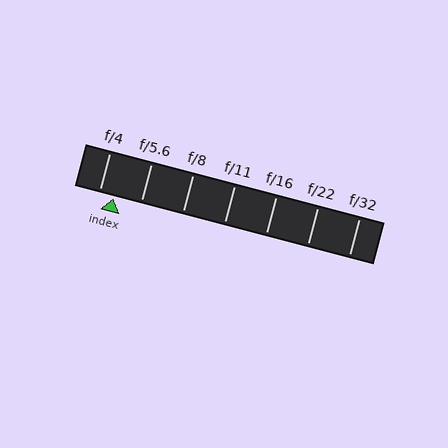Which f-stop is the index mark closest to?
The index mark is closest to f/4.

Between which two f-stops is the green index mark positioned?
The index mark is between f/4 and f/5.6.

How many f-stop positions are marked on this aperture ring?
There are 7 f-stop positions marked.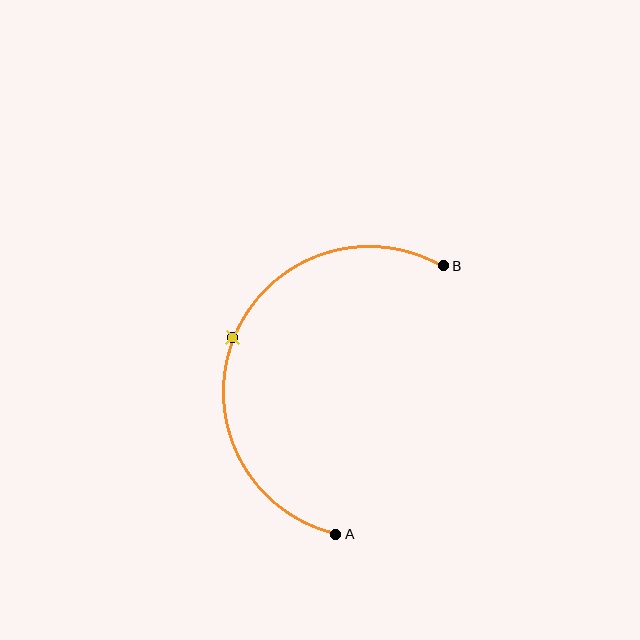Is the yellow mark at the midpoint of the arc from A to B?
Yes. The yellow mark lies on the arc at equal arc-length from both A and B — it is the arc midpoint.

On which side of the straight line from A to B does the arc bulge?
The arc bulges to the left of the straight line connecting A and B.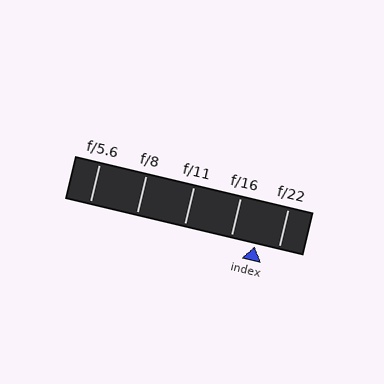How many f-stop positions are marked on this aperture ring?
There are 5 f-stop positions marked.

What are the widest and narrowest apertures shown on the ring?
The widest aperture shown is f/5.6 and the narrowest is f/22.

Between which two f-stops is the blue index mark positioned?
The index mark is between f/16 and f/22.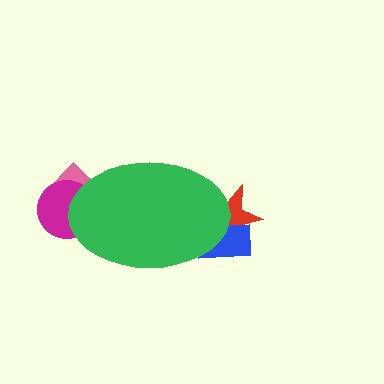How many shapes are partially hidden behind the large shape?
4 shapes are partially hidden.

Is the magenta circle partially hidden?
Yes, the magenta circle is partially hidden behind the green ellipse.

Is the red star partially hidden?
Yes, the red star is partially hidden behind the green ellipse.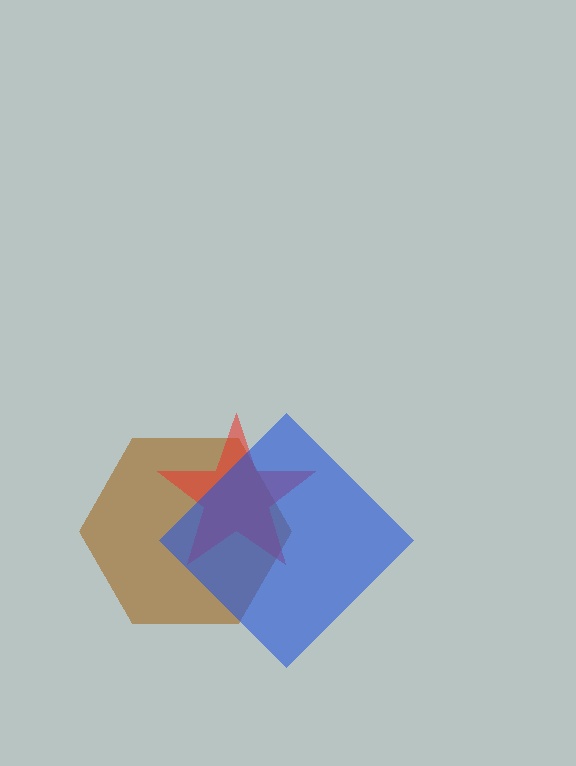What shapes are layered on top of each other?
The layered shapes are: a brown hexagon, a red star, a blue diamond.